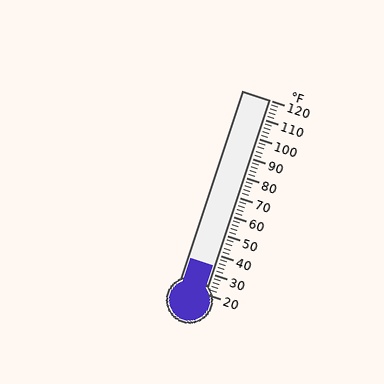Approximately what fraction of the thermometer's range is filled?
The thermometer is filled to approximately 15% of its range.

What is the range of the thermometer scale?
The thermometer scale ranges from 20°F to 120°F.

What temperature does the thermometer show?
The thermometer shows approximately 34°F.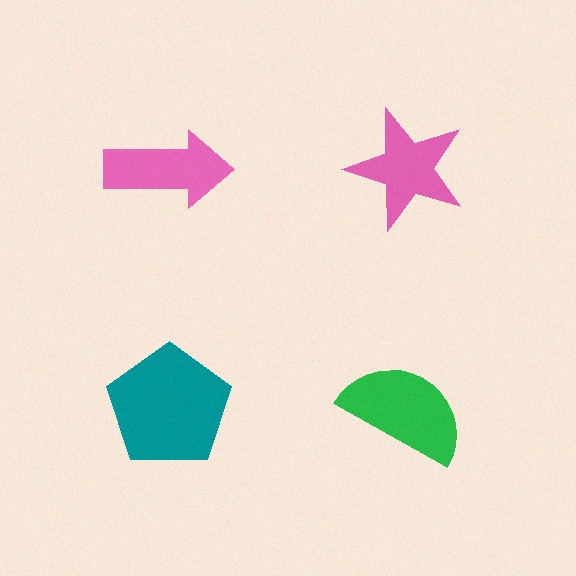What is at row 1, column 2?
A pink star.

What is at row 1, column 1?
A pink arrow.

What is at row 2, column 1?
A teal pentagon.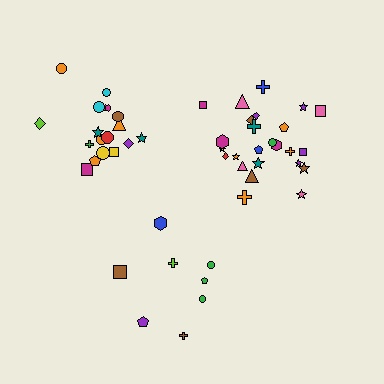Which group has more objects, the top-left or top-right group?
The top-right group.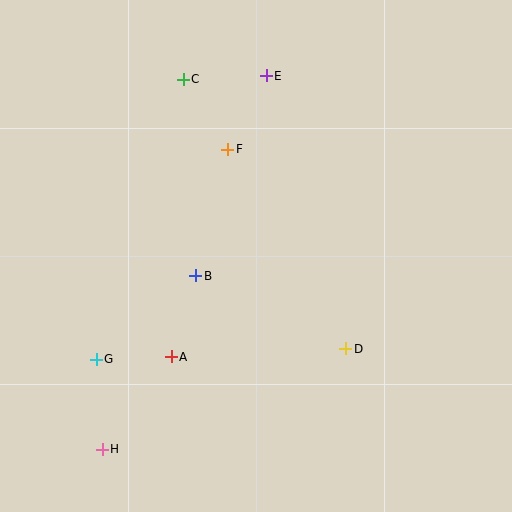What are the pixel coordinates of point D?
Point D is at (346, 349).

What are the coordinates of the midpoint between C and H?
The midpoint between C and H is at (143, 264).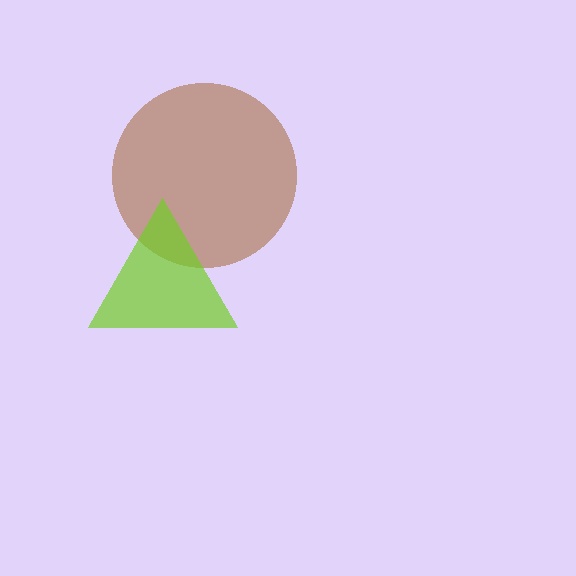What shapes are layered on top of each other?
The layered shapes are: a brown circle, a lime triangle.